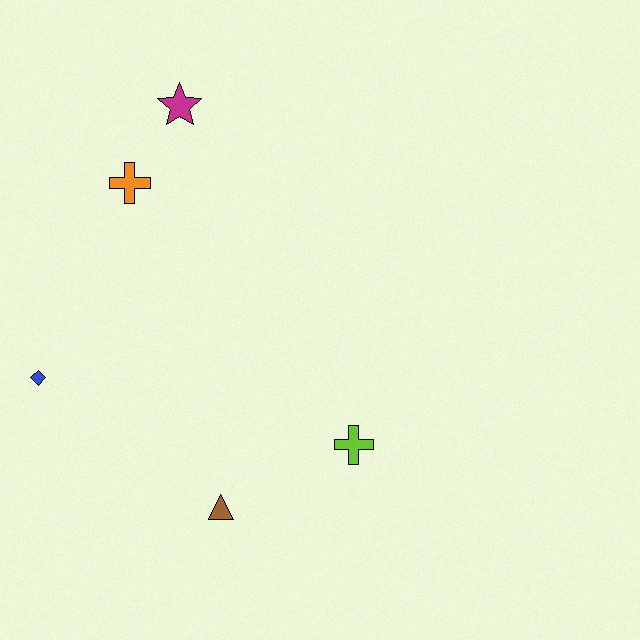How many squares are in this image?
There are no squares.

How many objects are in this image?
There are 5 objects.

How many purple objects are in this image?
There are no purple objects.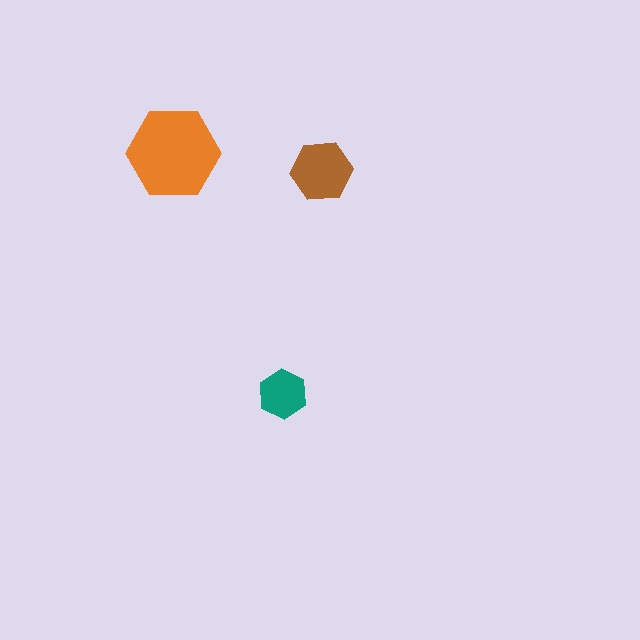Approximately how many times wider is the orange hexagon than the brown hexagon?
About 1.5 times wider.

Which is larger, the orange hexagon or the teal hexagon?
The orange one.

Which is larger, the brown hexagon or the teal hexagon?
The brown one.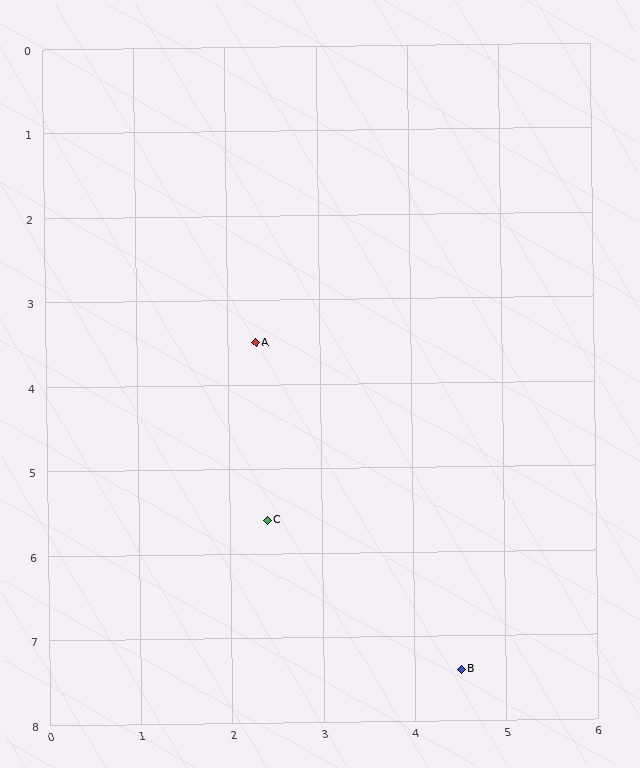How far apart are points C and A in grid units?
Points C and A are about 2.1 grid units apart.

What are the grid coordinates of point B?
Point B is at approximately (4.5, 7.4).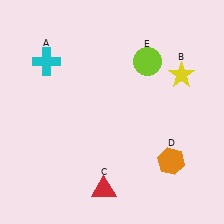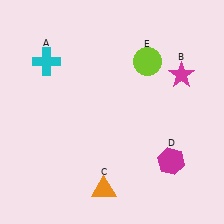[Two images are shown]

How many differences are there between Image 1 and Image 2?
There are 3 differences between the two images.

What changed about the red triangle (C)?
In Image 1, C is red. In Image 2, it changed to orange.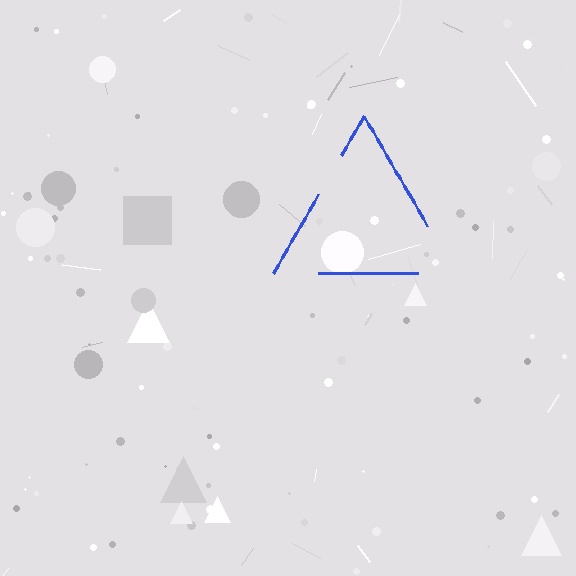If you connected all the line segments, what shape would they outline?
They would outline a triangle.